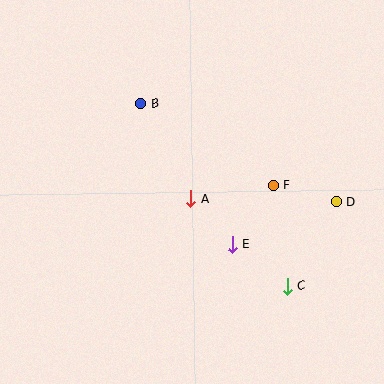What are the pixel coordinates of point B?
Point B is at (140, 103).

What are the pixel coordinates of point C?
Point C is at (288, 286).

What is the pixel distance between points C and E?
The distance between C and E is 69 pixels.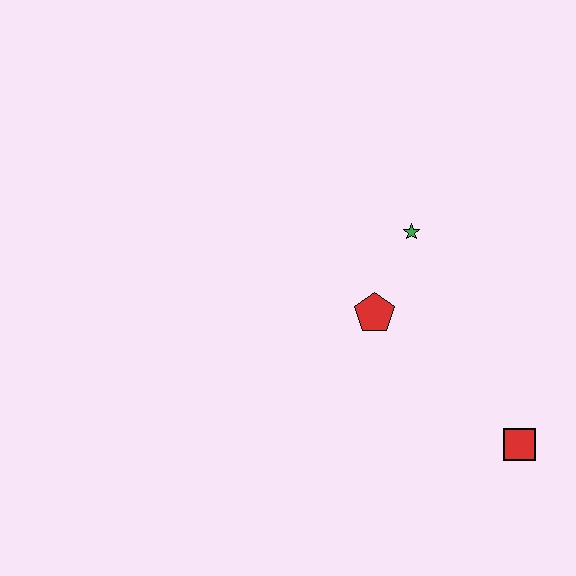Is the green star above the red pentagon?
Yes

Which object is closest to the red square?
The red pentagon is closest to the red square.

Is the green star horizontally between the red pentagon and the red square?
Yes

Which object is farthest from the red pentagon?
The red square is farthest from the red pentagon.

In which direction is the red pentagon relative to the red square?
The red pentagon is to the left of the red square.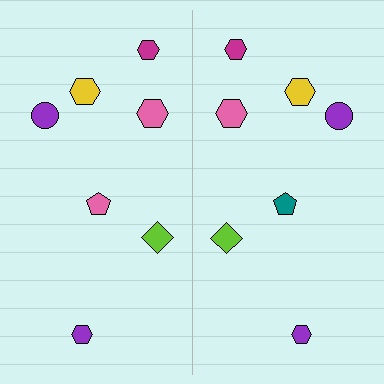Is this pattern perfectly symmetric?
No, the pattern is not perfectly symmetric. The teal pentagon on the right side breaks the symmetry — its mirror counterpart is pink.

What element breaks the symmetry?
The teal pentagon on the right side breaks the symmetry — its mirror counterpart is pink.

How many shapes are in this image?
There are 14 shapes in this image.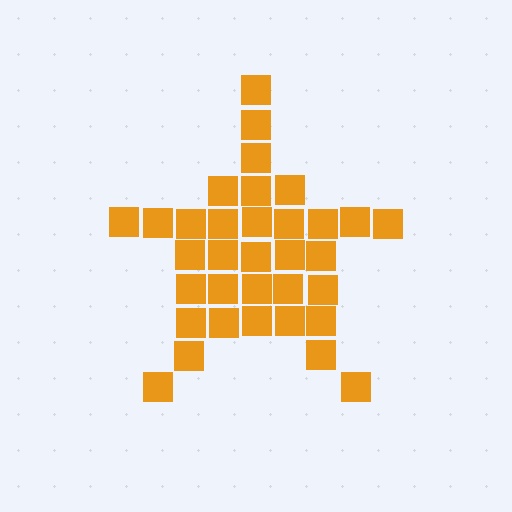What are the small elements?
The small elements are squares.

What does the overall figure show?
The overall figure shows a star.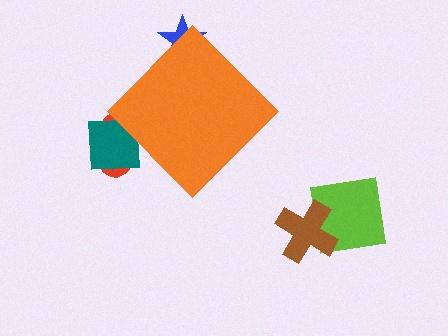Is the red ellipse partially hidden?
Yes, the red ellipse is partially hidden behind the orange diamond.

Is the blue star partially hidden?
Yes, the blue star is partially hidden behind the orange diamond.